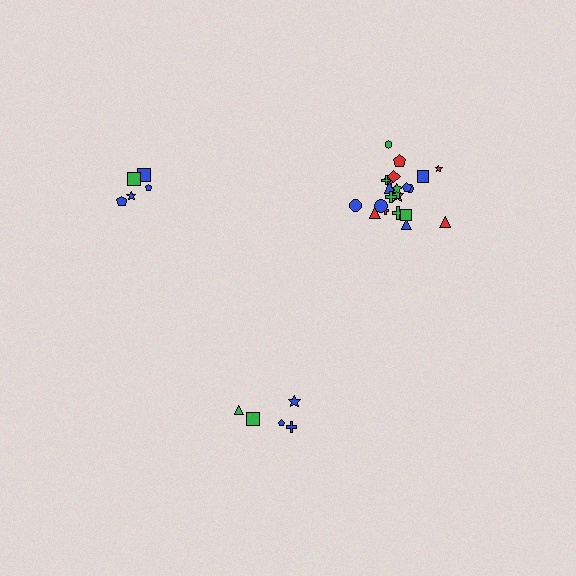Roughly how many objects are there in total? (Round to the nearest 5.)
Roughly 30 objects in total.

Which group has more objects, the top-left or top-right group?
The top-right group.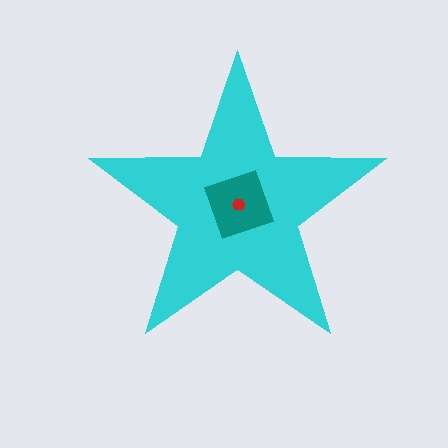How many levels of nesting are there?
3.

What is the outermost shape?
The cyan star.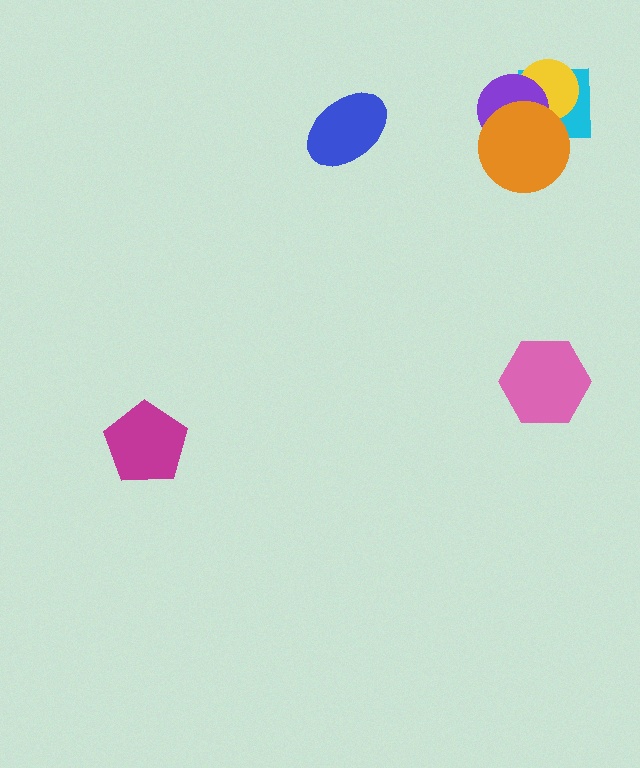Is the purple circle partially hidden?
Yes, it is partially covered by another shape.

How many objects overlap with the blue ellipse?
0 objects overlap with the blue ellipse.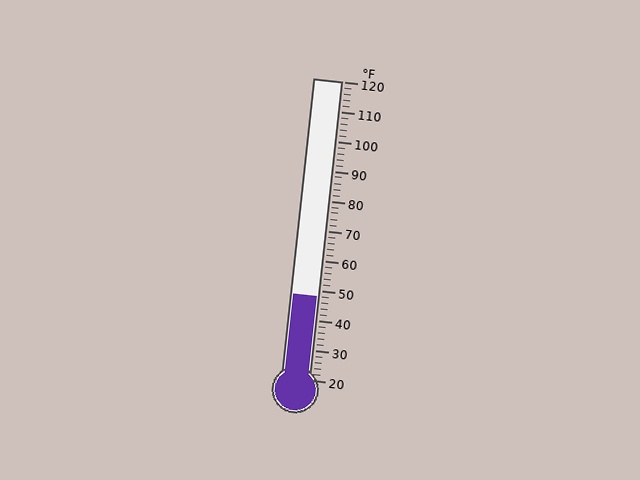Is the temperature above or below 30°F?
The temperature is above 30°F.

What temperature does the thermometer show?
The thermometer shows approximately 48°F.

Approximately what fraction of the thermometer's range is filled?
The thermometer is filled to approximately 30% of its range.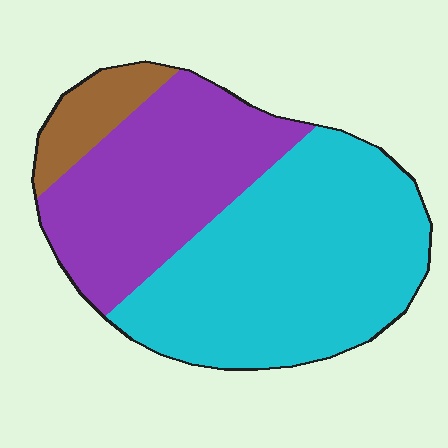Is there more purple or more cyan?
Cyan.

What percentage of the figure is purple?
Purple takes up about three eighths (3/8) of the figure.